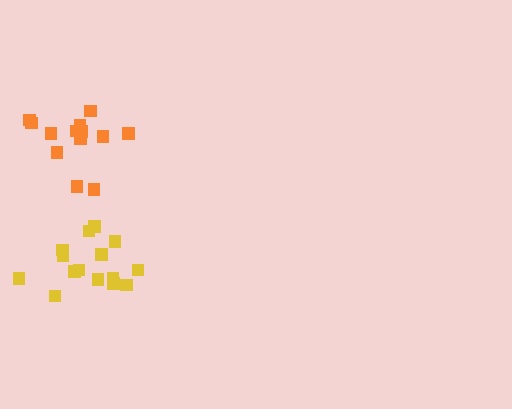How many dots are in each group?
Group 1: 13 dots, Group 2: 15 dots (28 total).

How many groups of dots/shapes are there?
There are 2 groups.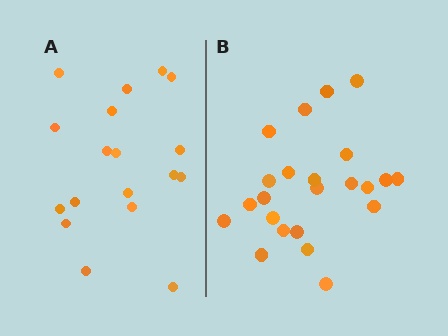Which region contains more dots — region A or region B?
Region B (the right region) has more dots.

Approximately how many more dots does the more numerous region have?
Region B has about 5 more dots than region A.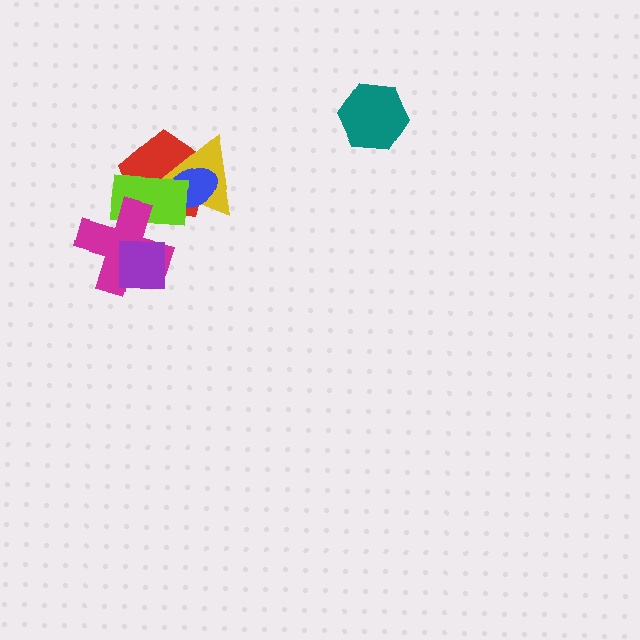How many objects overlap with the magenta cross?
3 objects overlap with the magenta cross.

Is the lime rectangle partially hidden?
Yes, it is partially covered by another shape.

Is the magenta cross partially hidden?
Yes, it is partially covered by another shape.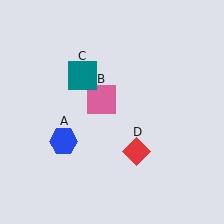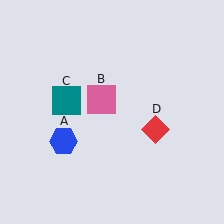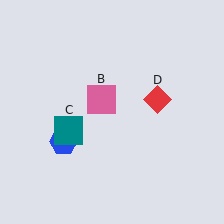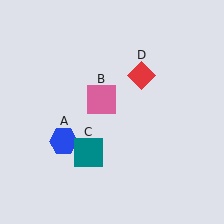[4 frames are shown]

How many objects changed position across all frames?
2 objects changed position: teal square (object C), red diamond (object D).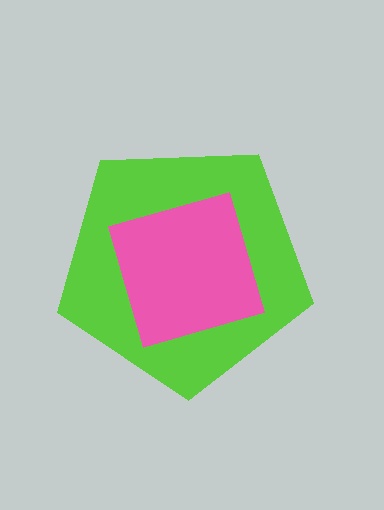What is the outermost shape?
The lime pentagon.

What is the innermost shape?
The pink square.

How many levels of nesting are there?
2.